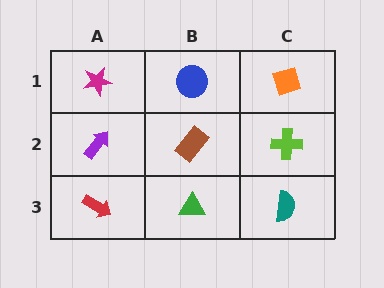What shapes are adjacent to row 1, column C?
A lime cross (row 2, column C), a blue circle (row 1, column B).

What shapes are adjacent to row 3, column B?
A brown rectangle (row 2, column B), a red arrow (row 3, column A), a teal semicircle (row 3, column C).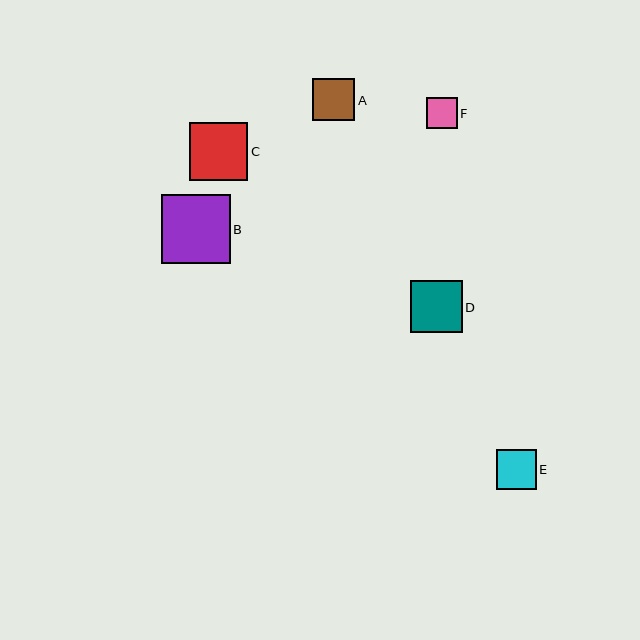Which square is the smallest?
Square F is the smallest with a size of approximately 31 pixels.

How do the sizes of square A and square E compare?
Square A and square E are approximately the same size.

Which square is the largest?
Square B is the largest with a size of approximately 68 pixels.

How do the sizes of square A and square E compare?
Square A and square E are approximately the same size.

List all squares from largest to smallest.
From largest to smallest: B, C, D, A, E, F.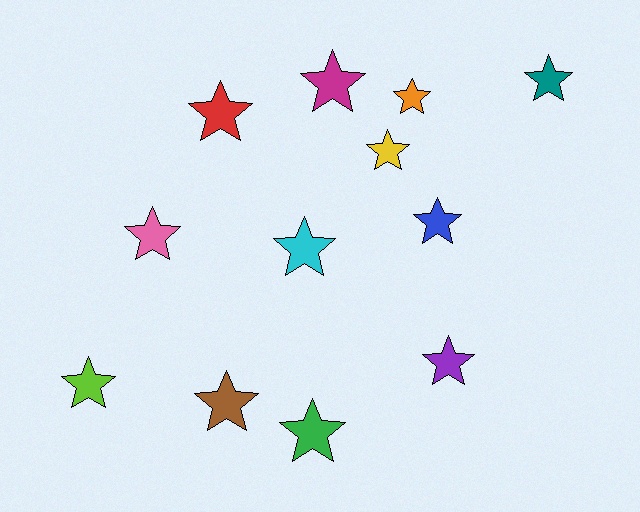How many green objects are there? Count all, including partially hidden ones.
There is 1 green object.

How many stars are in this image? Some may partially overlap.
There are 12 stars.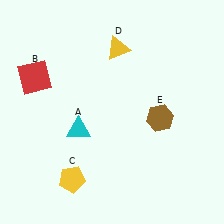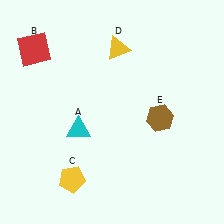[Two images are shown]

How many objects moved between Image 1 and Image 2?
1 object moved between the two images.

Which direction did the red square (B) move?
The red square (B) moved up.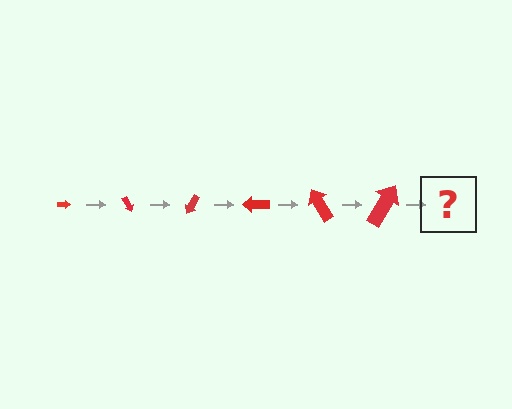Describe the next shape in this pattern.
It should be an arrow, larger than the previous one and rotated 360 degrees from the start.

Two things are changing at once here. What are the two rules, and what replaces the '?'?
The two rules are that the arrow grows larger each step and it rotates 60 degrees each step. The '?' should be an arrow, larger than the previous one and rotated 360 degrees from the start.